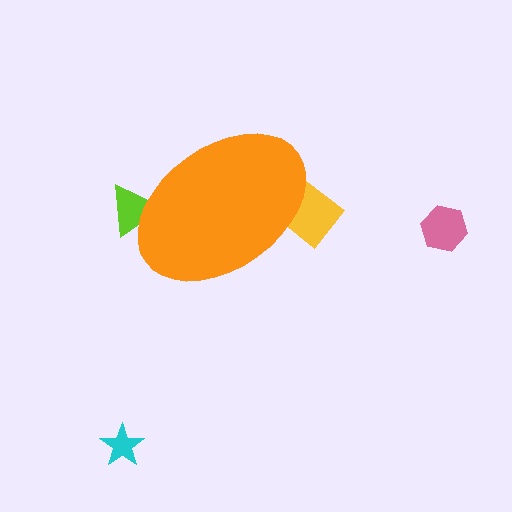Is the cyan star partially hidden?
No, the cyan star is fully visible.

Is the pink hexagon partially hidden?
No, the pink hexagon is fully visible.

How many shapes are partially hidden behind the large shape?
2 shapes are partially hidden.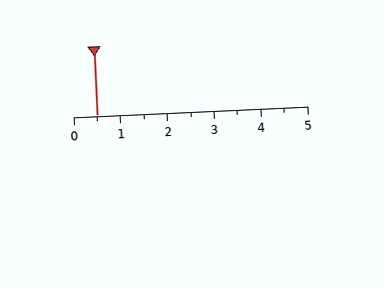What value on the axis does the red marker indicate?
The marker indicates approximately 0.5.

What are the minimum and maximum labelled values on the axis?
The axis runs from 0 to 5.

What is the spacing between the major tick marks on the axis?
The major ticks are spaced 1 apart.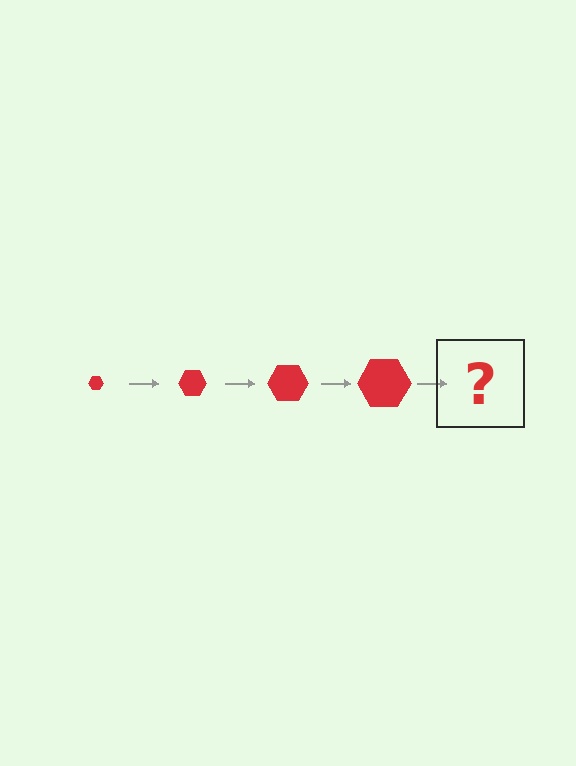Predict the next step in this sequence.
The next step is a red hexagon, larger than the previous one.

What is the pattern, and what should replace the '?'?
The pattern is that the hexagon gets progressively larger each step. The '?' should be a red hexagon, larger than the previous one.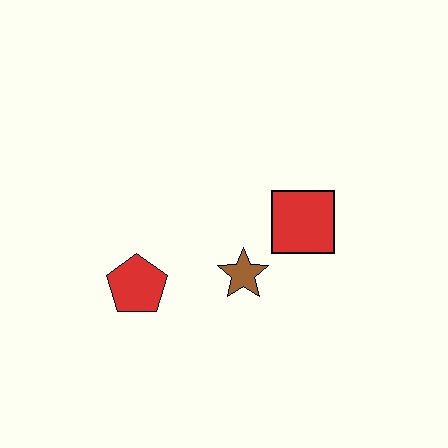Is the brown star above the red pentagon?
Yes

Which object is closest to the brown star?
The red square is closest to the brown star.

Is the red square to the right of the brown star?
Yes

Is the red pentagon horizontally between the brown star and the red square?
No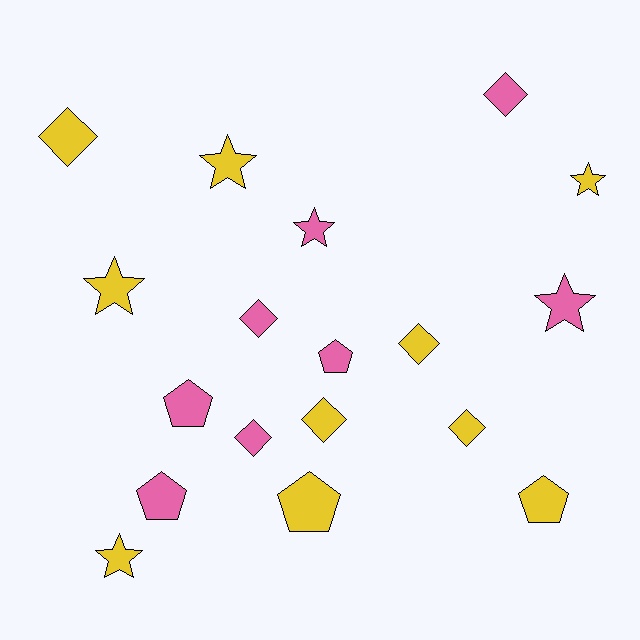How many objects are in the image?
There are 18 objects.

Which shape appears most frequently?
Diamond, with 7 objects.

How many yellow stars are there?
There are 4 yellow stars.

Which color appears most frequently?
Yellow, with 10 objects.